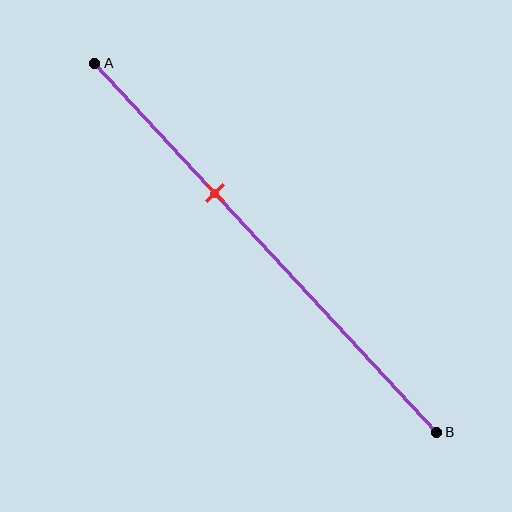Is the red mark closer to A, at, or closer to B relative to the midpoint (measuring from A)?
The red mark is closer to point A than the midpoint of segment AB.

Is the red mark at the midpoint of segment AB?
No, the mark is at about 35% from A, not at the 50% midpoint.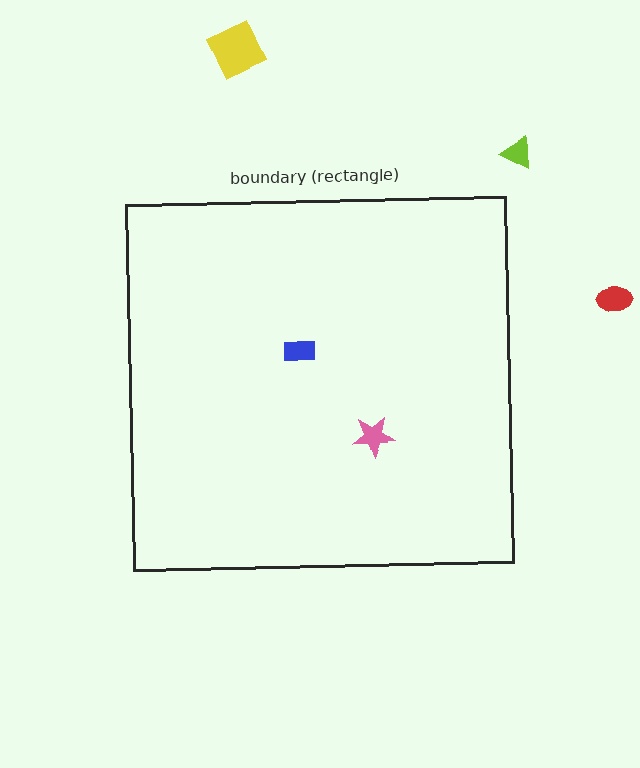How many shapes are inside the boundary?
2 inside, 3 outside.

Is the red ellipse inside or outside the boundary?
Outside.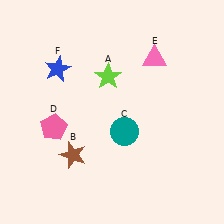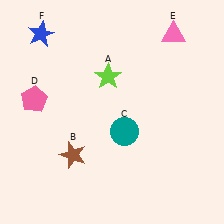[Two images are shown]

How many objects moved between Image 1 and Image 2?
3 objects moved between the two images.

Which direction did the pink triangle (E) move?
The pink triangle (E) moved up.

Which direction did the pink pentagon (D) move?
The pink pentagon (D) moved up.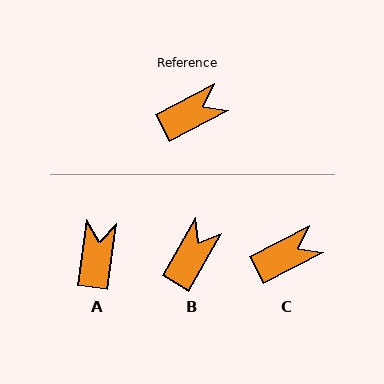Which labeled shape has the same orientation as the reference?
C.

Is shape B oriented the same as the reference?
No, it is off by about 32 degrees.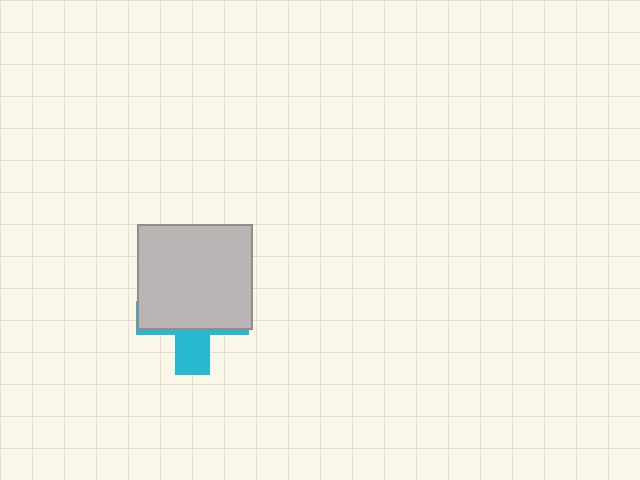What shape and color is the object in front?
The object in front is a light gray rectangle.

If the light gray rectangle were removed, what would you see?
You would see the complete cyan cross.